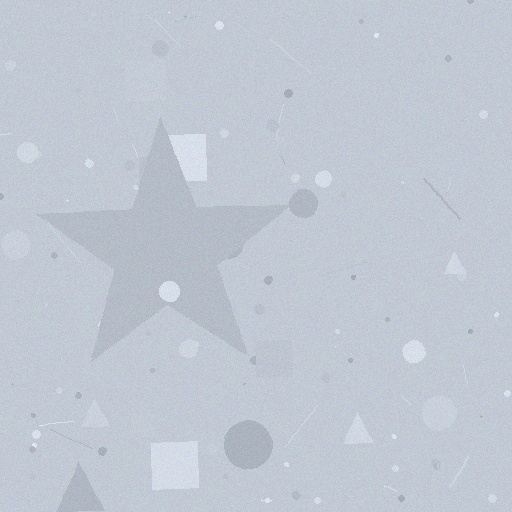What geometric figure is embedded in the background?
A star is embedded in the background.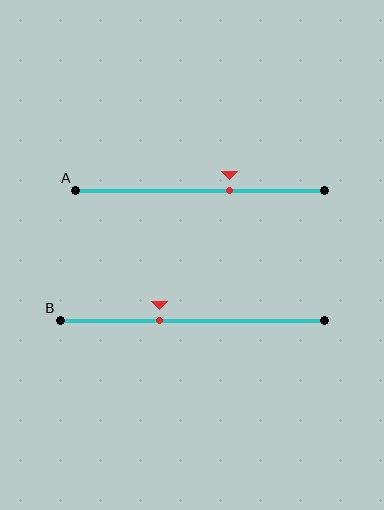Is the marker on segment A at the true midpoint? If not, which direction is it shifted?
No, the marker on segment A is shifted to the right by about 12% of the segment length.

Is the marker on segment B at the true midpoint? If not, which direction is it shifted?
No, the marker on segment B is shifted to the left by about 12% of the segment length.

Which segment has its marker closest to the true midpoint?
Segment A has its marker closest to the true midpoint.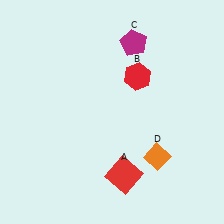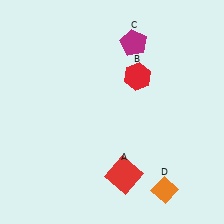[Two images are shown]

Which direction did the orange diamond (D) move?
The orange diamond (D) moved down.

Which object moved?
The orange diamond (D) moved down.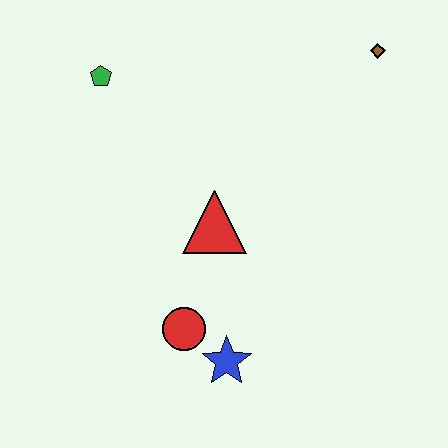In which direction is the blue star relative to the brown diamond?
The blue star is below the brown diamond.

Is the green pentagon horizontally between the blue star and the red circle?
No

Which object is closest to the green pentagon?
The red triangle is closest to the green pentagon.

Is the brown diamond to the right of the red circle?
Yes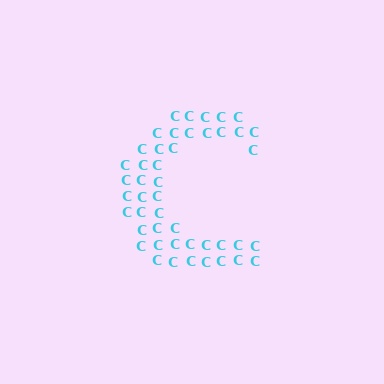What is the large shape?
The large shape is the letter C.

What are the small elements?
The small elements are letter C's.